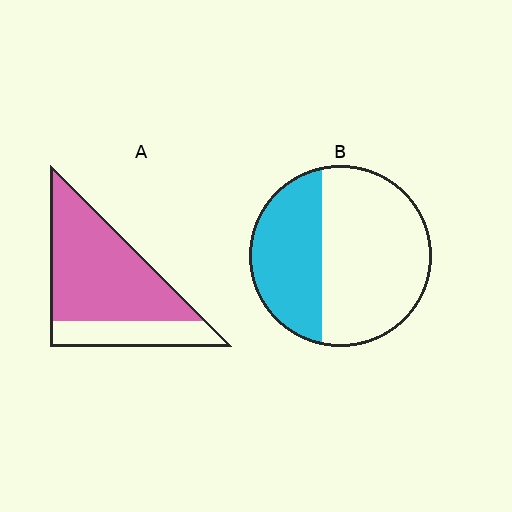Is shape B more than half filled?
No.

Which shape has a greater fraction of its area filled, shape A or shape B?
Shape A.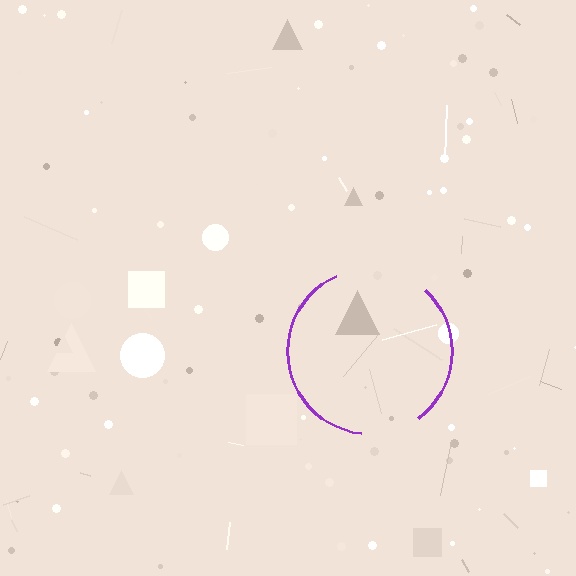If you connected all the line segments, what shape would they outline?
They would outline a circle.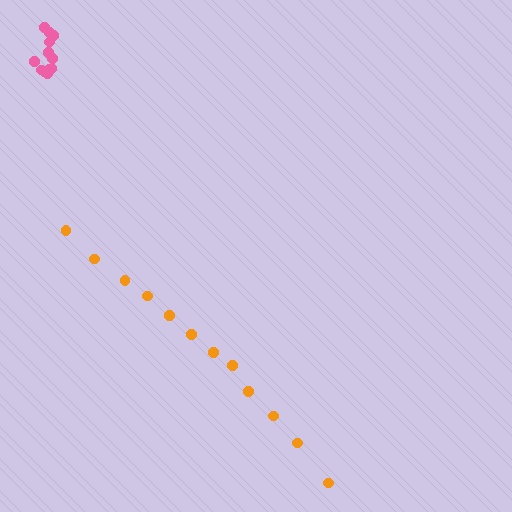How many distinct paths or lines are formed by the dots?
There are 2 distinct paths.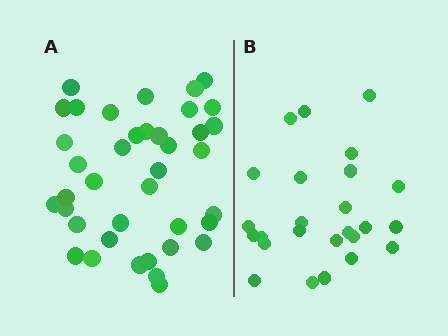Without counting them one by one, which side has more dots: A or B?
Region A (the left region) has more dots.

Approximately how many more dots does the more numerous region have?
Region A has approximately 15 more dots than region B.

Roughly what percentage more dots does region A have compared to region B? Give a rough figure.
About 55% more.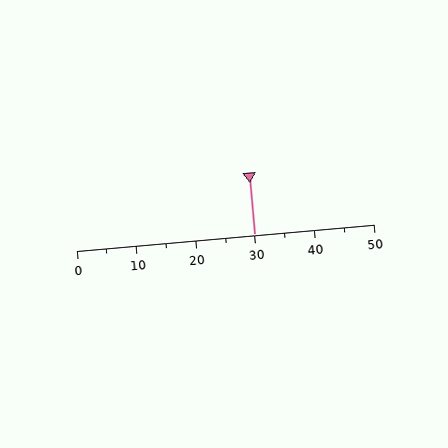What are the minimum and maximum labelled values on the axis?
The axis runs from 0 to 50.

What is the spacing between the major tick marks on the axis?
The major ticks are spaced 10 apart.